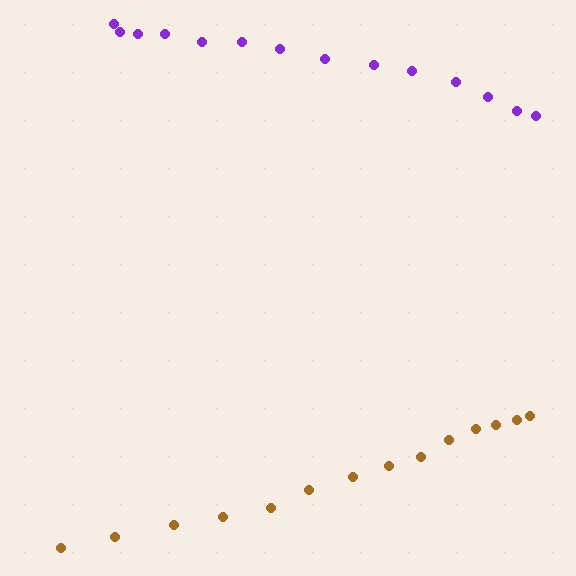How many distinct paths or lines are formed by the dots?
There are 2 distinct paths.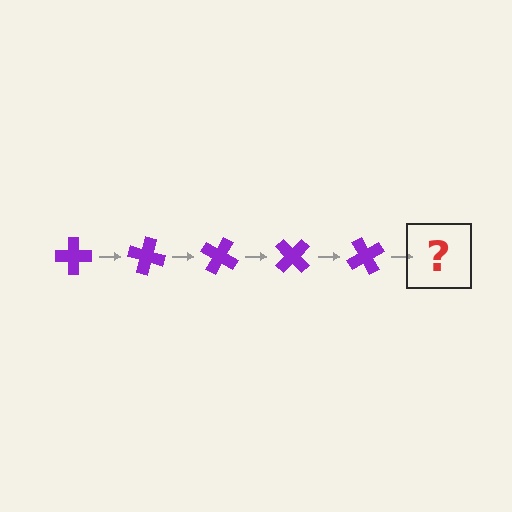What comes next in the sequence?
The next element should be a purple cross rotated 75 degrees.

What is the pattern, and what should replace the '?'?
The pattern is that the cross rotates 15 degrees each step. The '?' should be a purple cross rotated 75 degrees.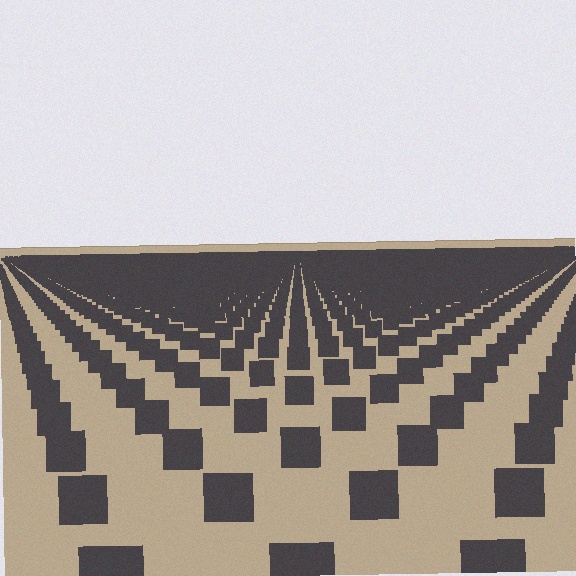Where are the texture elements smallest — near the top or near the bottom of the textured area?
Near the top.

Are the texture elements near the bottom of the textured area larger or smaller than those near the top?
Larger. Near the bottom, elements are closer to the viewer and appear at a bigger on-screen size.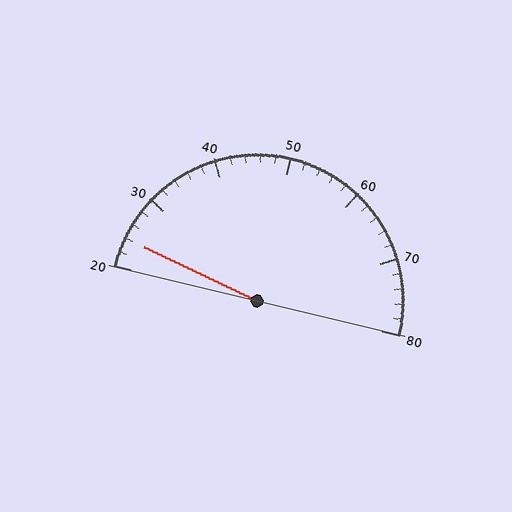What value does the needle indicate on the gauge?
The needle indicates approximately 24.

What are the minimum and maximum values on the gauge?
The gauge ranges from 20 to 80.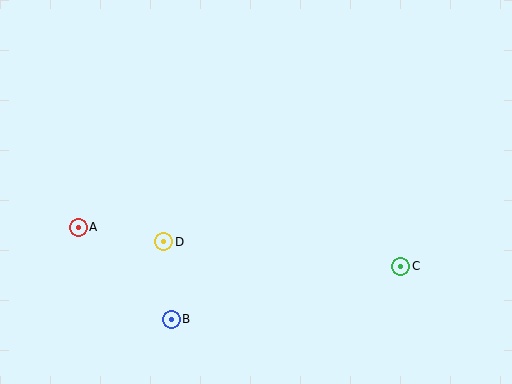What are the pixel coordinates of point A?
Point A is at (78, 227).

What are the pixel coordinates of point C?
Point C is at (401, 266).